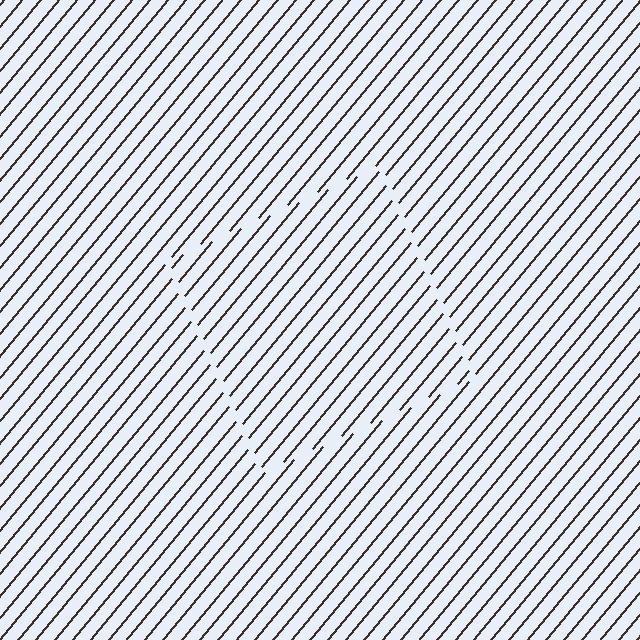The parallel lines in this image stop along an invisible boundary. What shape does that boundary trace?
An illusory square. The interior of the shape contains the same grating, shifted by half a period — the contour is defined by the phase discontinuity where line-ends from the inner and outer gratings abut.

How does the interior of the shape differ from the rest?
The interior of the shape contains the same grating, shifted by half a period — the contour is defined by the phase discontinuity where line-ends from the inner and outer gratings abut.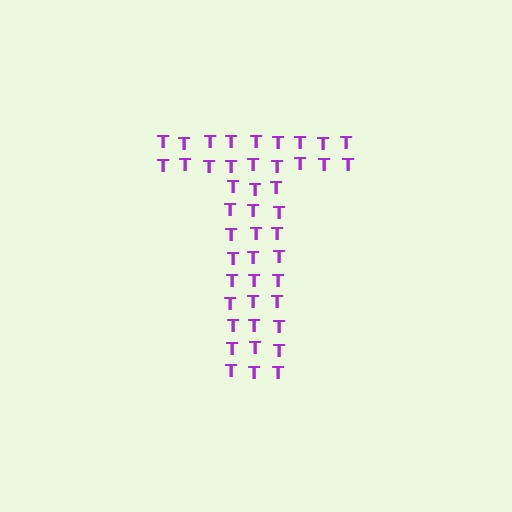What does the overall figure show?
The overall figure shows the letter T.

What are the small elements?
The small elements are letter T's.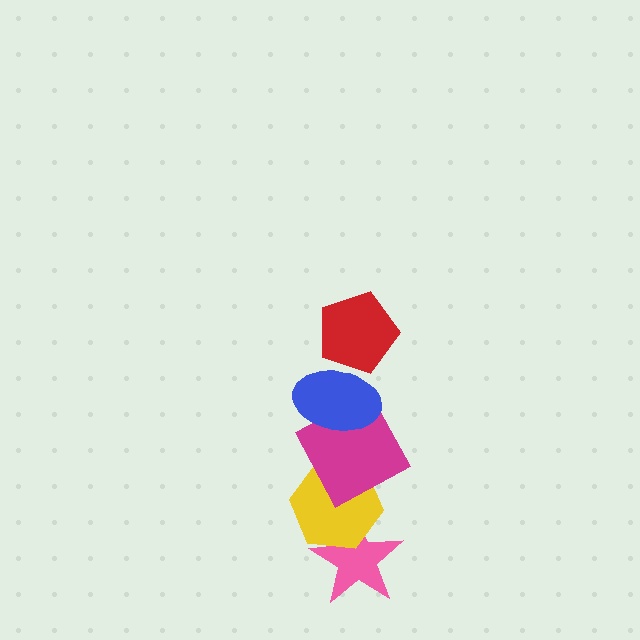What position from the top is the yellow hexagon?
The yellow hexagon is 4th from the top.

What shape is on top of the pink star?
The yellow hexagon is on top of the pink star.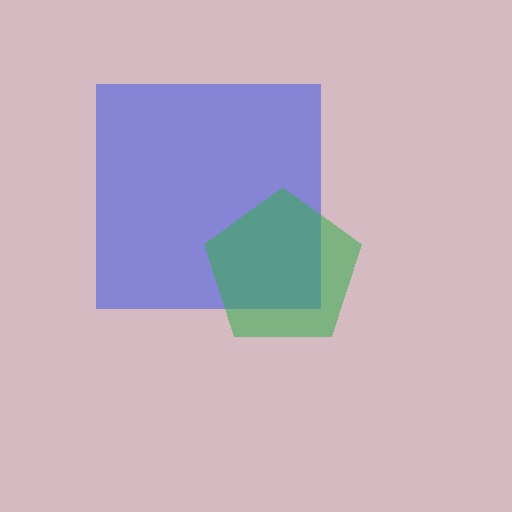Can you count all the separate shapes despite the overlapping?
Yes, there are 2 separate shapes.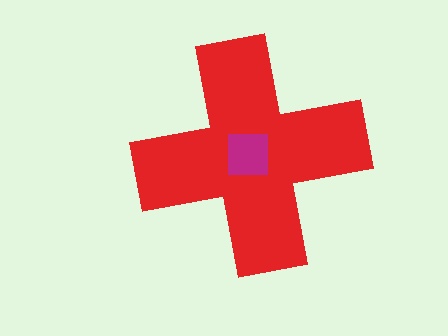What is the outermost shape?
The red cross.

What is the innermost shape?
The magenta square.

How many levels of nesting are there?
2.